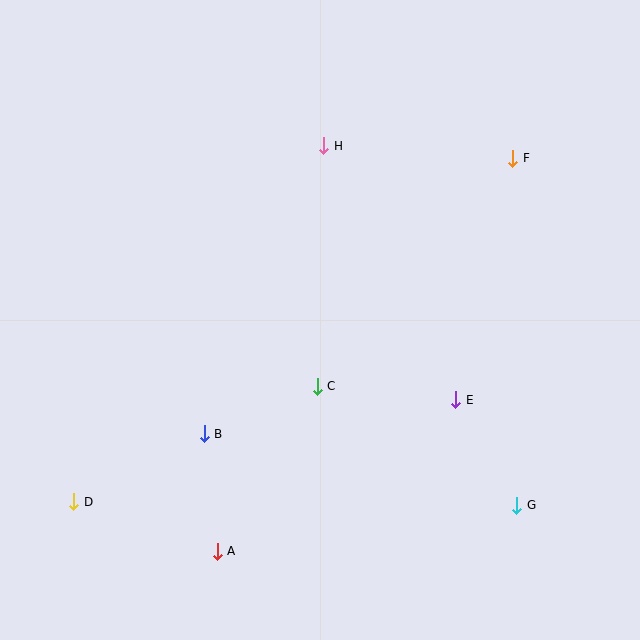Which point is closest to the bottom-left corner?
Point D is closest to the bottom-left corner.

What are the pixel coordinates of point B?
Point B is at (204, 434).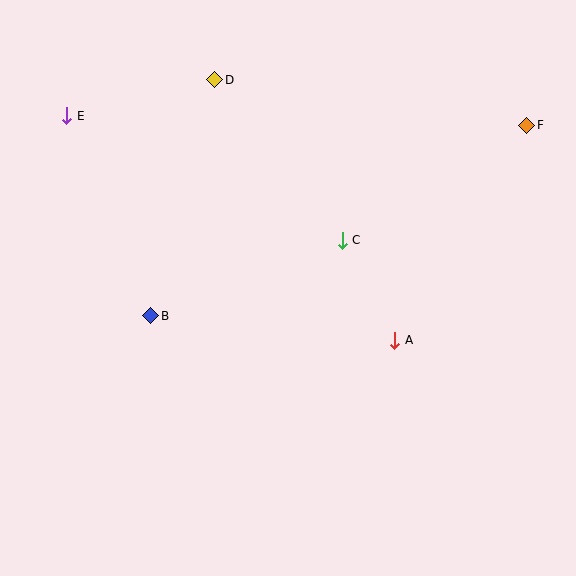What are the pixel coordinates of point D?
Point D is at (215, 80).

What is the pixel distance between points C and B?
The distance between C and B is 206 pixels.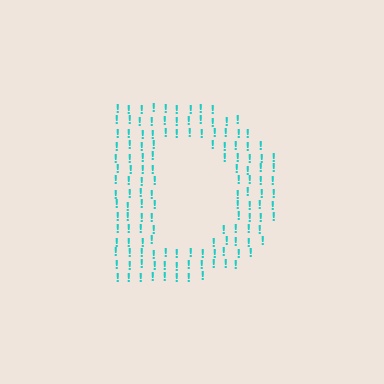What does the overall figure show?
The overall figure shows the letter D.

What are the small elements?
The small elements are exclamation marks.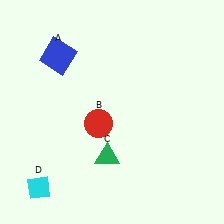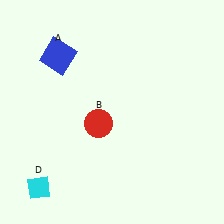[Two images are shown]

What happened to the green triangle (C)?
The green triangle (C) was removed in Image 2. It was in the bottom-left area of Image 1.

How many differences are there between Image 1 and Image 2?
There is 1 difference between the two images.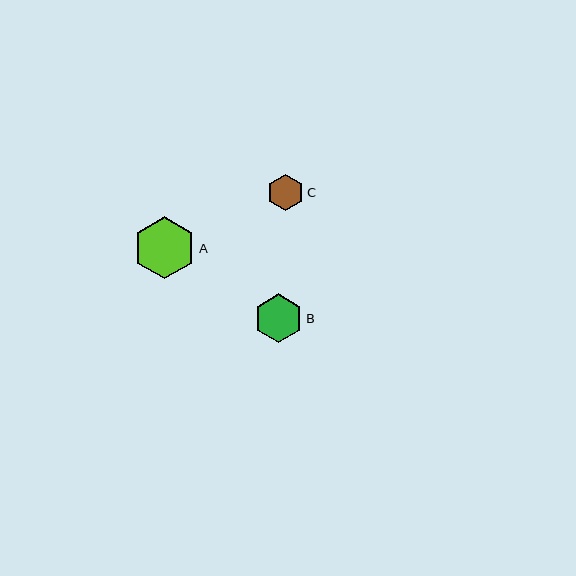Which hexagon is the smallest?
Hexagon C is the smallest with a size of approximately 37 pixels.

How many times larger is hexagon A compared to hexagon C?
Hexagon A is approximately 1.7 times the size of hexagon C.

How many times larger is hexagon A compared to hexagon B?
Hexagon A is approximately 1.3 times the size of hexagon B.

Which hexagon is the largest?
Hexagon A is the largest with a size of approximately 62 pixels.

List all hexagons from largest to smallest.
From largest to smallest: A, B, C.